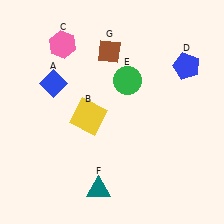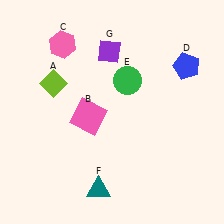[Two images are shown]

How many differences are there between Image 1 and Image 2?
There are 3 differences between the two images.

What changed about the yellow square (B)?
In Image 1, B is yellow. In Image 2, it changed to pink.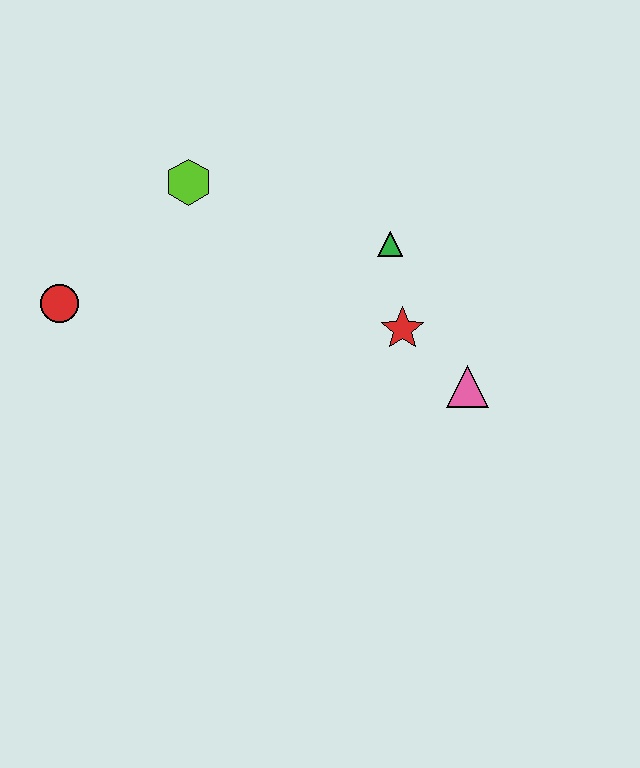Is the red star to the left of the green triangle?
No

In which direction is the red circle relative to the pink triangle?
The red circle is to the left of the pink triangle.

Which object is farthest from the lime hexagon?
The pink triangle is farthest from the lime hexagon.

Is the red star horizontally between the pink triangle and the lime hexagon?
Yes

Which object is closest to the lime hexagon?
The red circle is closest to the lime hexagon.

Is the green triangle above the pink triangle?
Yes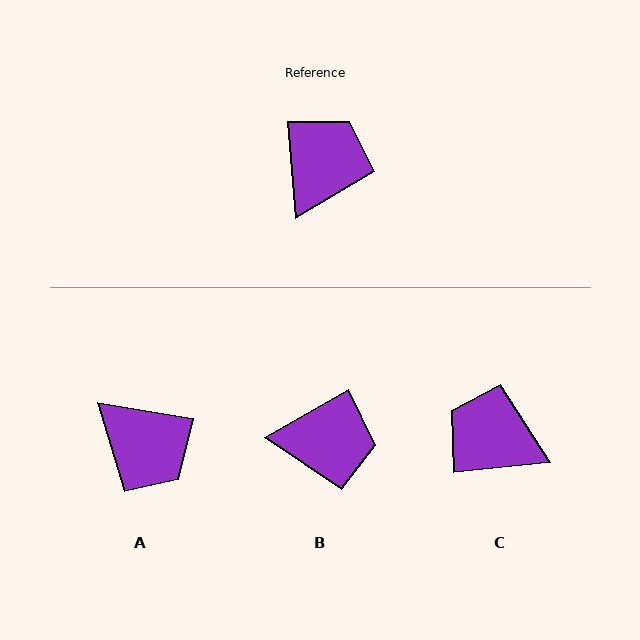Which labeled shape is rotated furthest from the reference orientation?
A, about 104 degrees away.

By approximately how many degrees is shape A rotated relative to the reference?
Approximately 104 degrees clockwise.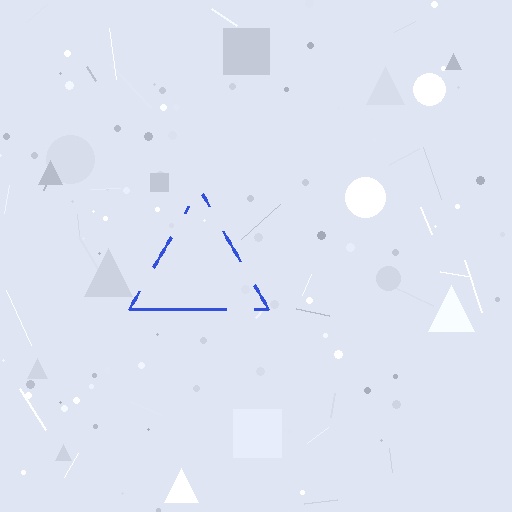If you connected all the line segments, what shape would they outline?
They would outline a triangle.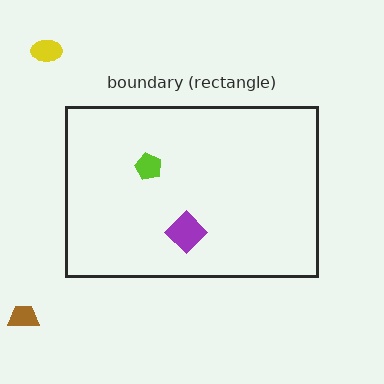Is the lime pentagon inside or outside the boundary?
Inside.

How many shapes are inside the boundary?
2 inside, 2 outside.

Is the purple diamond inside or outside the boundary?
Inside.